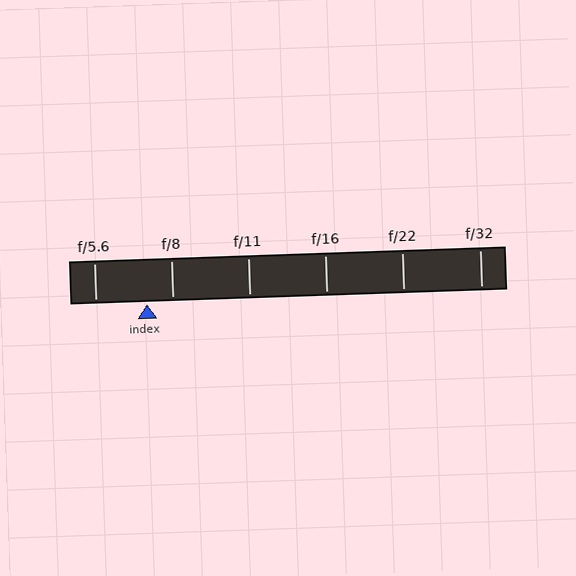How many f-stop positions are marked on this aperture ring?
There are 6 f-stop positions marked.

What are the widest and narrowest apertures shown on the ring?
The widest aperture shown is f/5.6 and the narrowest is f/32.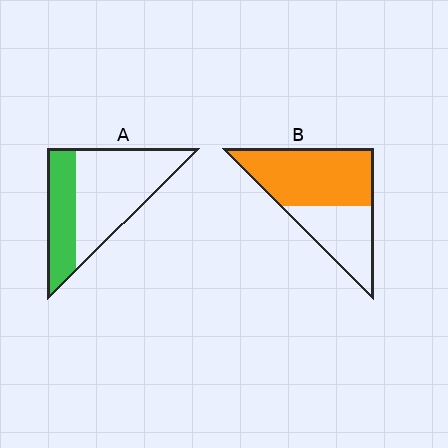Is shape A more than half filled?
No.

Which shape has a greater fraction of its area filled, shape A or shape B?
Shape B.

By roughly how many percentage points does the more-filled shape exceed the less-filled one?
By roughly 25 percentage points (B over A).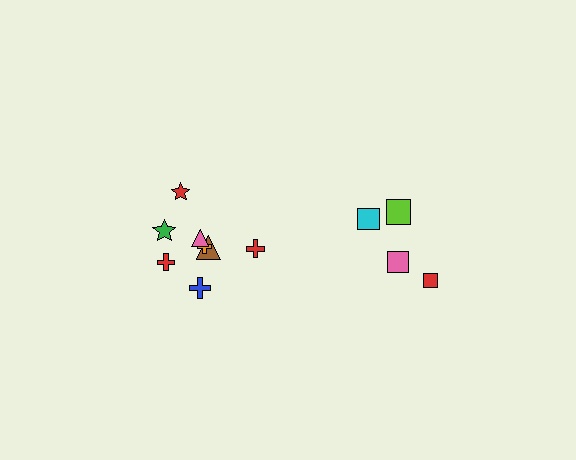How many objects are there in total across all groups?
There are 12 objects.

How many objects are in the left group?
There are 8 objects.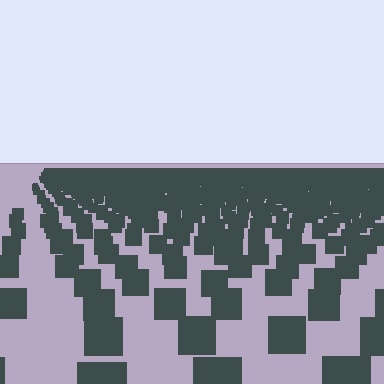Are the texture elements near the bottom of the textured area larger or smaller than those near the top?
Larger. Near the bottom, elements are closer to the viewer and appear at a bigger on-screen size.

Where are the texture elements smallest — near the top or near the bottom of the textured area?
Near the top.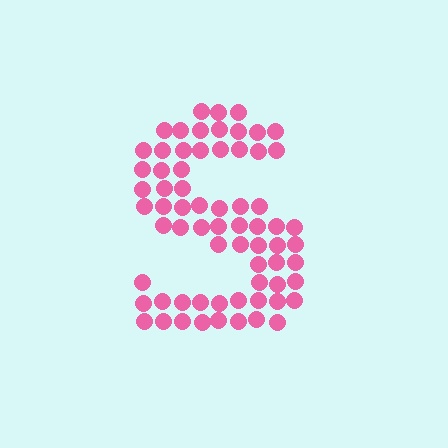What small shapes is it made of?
It is made of small circles.